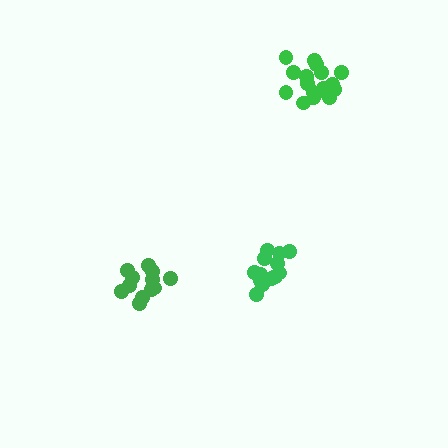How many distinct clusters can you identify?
There are 3 distinct clusters.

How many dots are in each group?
Group 1: 17 dots, Group 2: 12 dots, Group 3: 14 dots (43 total).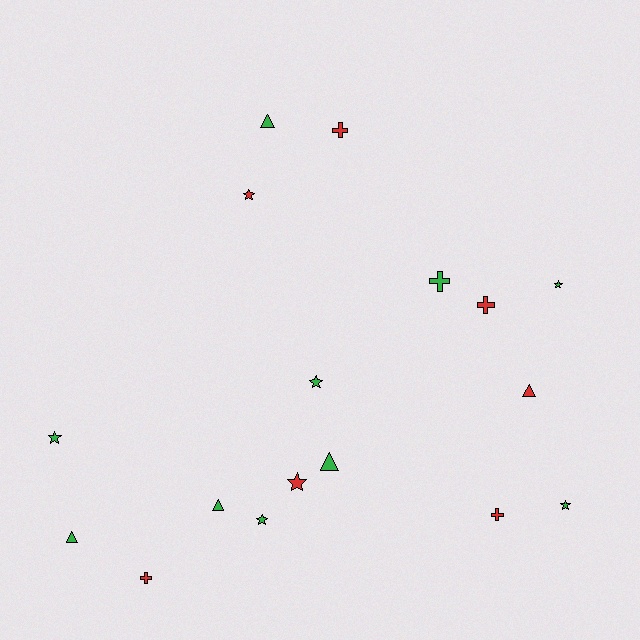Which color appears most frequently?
Green, with 10 objects.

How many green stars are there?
There are 5 green stars.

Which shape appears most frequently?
Star, with 7 objects.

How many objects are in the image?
There are 17 objects.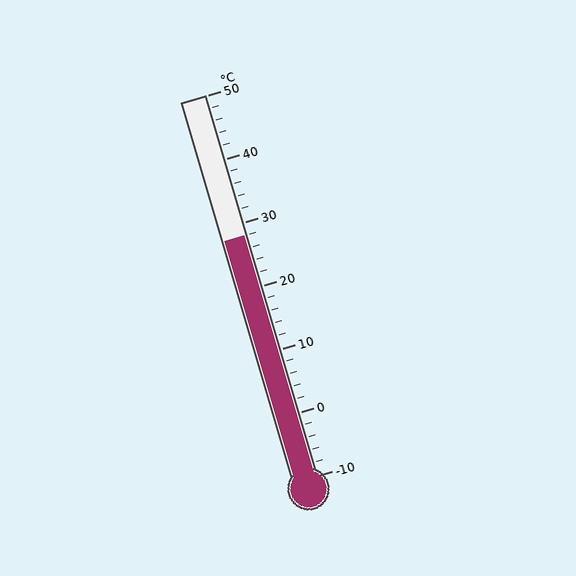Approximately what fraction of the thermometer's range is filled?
The thermometer is filled to approximately 65% of its range.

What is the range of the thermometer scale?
The thermometer scale ranges from -10°C to 50°C.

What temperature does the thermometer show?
The thermometer shows approximately 28°C.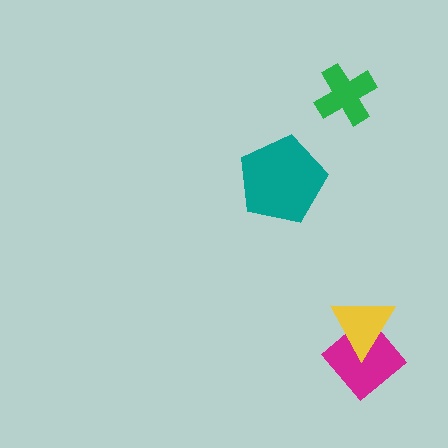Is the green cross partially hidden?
No, no other shape covers it.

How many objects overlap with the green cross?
0 objects overlap with the green cross.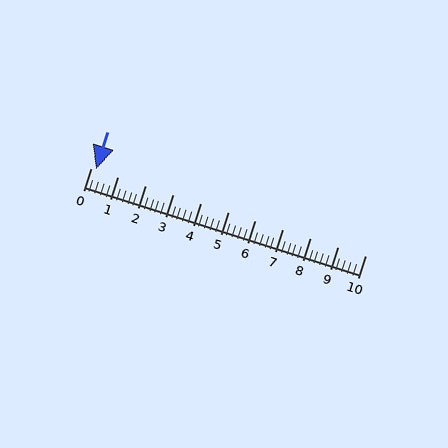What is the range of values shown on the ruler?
The ruler shows values from 0 to 10.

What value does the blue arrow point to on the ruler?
The blue arrow points to approximately 0.2.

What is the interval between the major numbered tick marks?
The major tick marks are spaced 1 units apart.